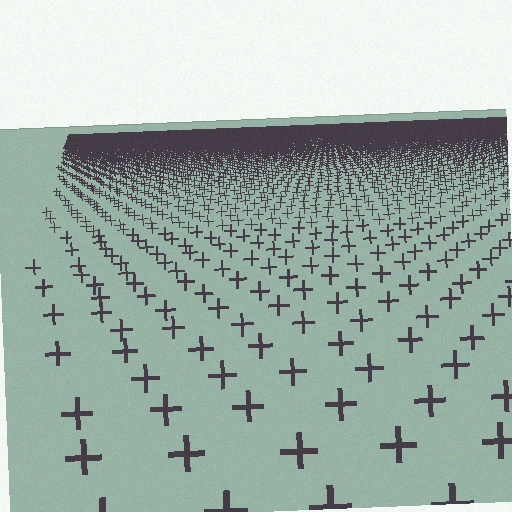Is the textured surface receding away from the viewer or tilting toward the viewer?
The surface is receding away from the viewer. Texture elements get smaller and denser toward the top.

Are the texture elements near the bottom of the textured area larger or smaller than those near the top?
Larger. Near the bottom, elements are closer to the viewer and appear at a bigger on-screen size.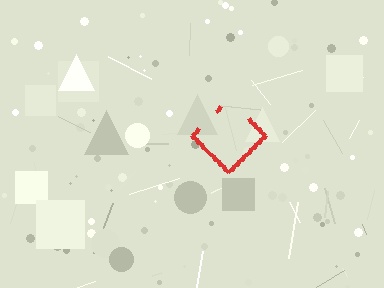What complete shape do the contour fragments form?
The contour fragments form a diamond.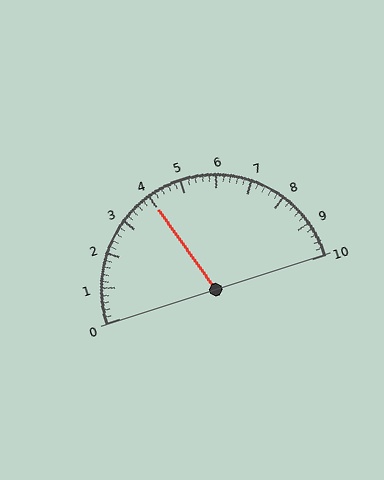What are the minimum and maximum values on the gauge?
The gauge ranges from 0 to 10.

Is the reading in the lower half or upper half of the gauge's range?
The reading is in the lower half of the range (0 to 10).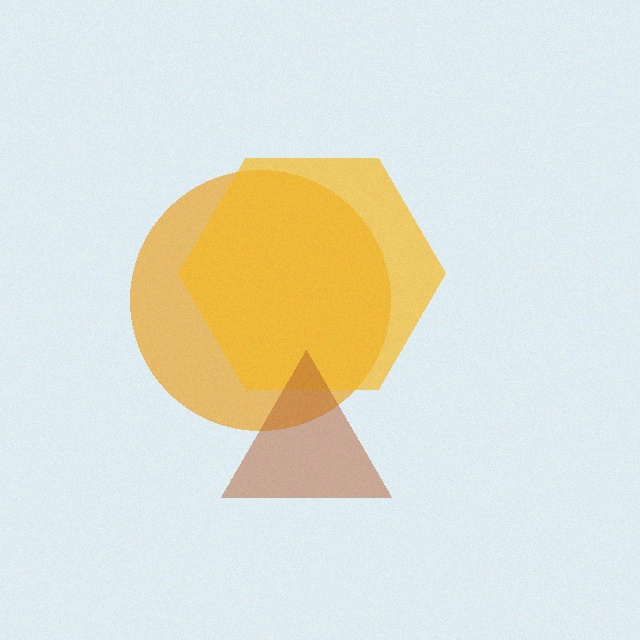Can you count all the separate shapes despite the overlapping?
Yes, there are 3 separate shapes.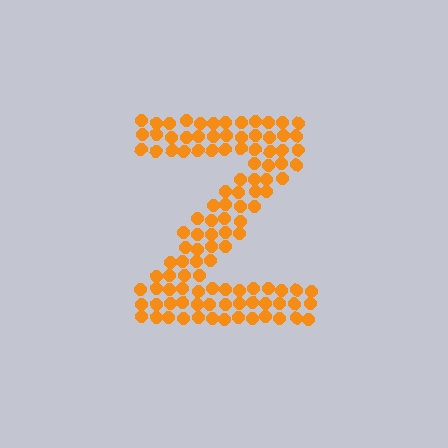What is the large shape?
The large shape is the letter Z.